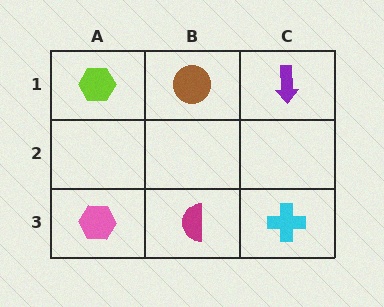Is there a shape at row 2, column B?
No, that cell is empty.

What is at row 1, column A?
A lime hexagon.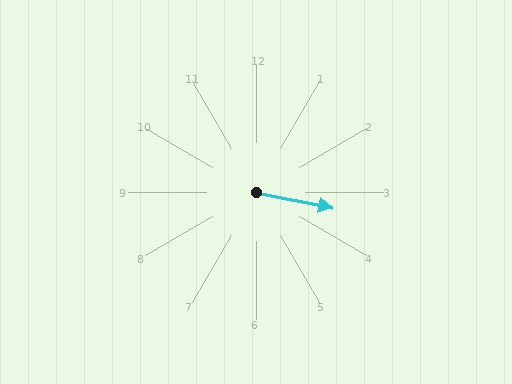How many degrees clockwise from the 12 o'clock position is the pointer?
Approximately 101 degrees.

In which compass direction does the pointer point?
East.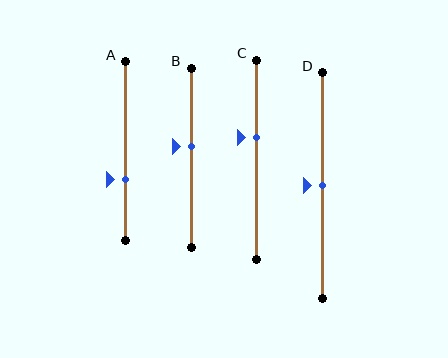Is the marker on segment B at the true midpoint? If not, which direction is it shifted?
No, the marker on segment B is shifted upward by about 7% of the segment length.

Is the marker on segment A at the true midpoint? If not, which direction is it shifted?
No, the marker on segment A is shifted downward by about 16% of the segment length.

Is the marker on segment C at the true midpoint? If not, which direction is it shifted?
No, the marker on segment C is shifted upward by about 11% of the segment length.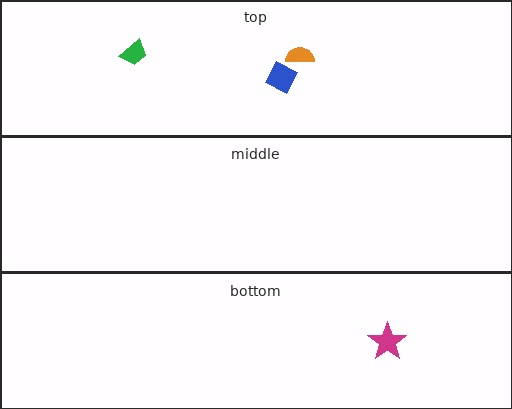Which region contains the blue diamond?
The top region.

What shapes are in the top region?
The blue diamond, the orange semicircle, the green trapezoid.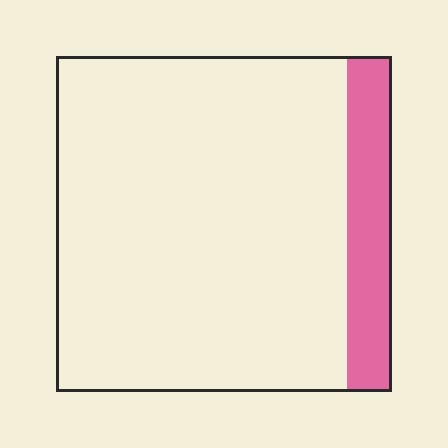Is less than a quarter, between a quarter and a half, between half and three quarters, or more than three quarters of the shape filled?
Less than a quarter.